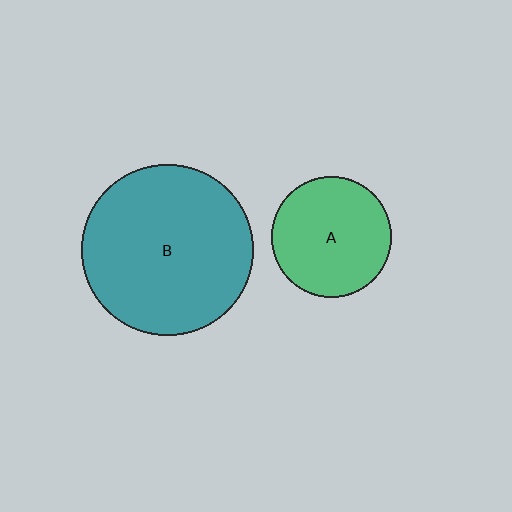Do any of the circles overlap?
No, none of the circles overlap.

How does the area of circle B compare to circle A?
Approximately 2.0 times.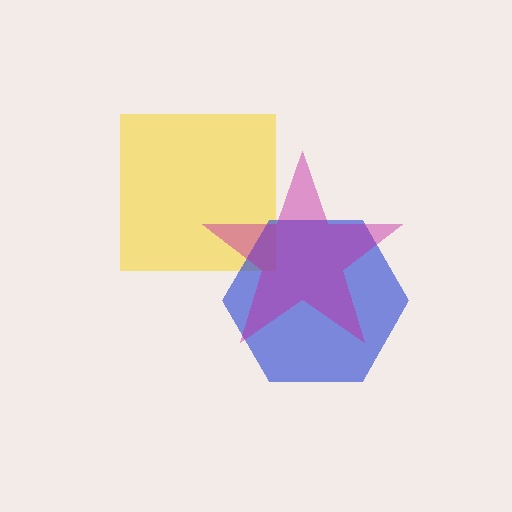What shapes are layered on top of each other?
The layered shapes are: a yellow square, a blue hexagon, a magenta star.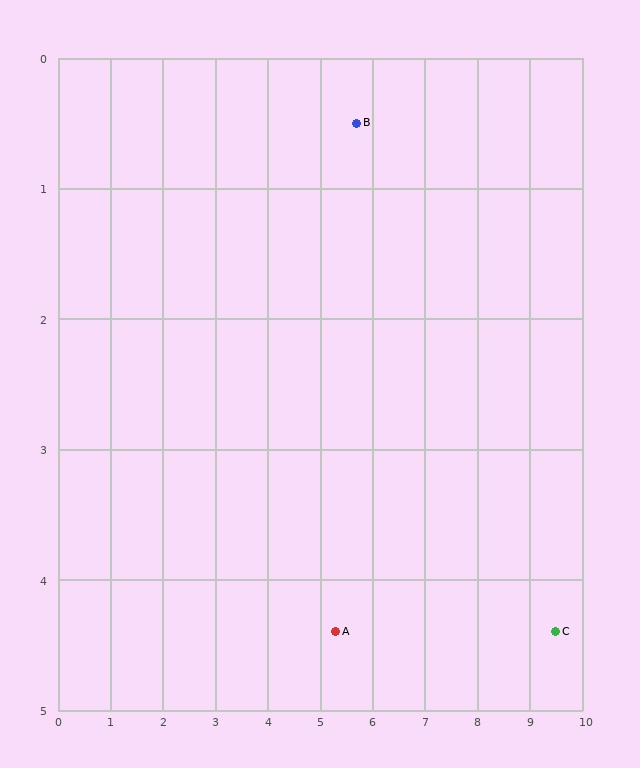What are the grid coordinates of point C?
Point C is at approximately (9.5, 4.4).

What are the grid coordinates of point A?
Point A is at approximately (5.3, 4.4).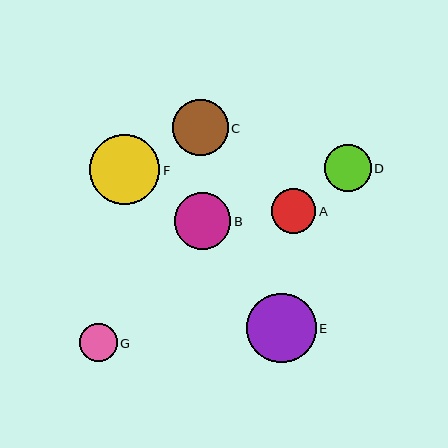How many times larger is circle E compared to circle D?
Circle E is approximately 1.5 times the size of circle D.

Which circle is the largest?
Circle F is the largest with a size of approximately 70 pixels.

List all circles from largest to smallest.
From largest to smallest: F, E, B, C, D, A, G.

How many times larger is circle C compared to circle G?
Circle C is approximately 1.5 times the size of circle G.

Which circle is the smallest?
Circle G is the smallest with a size of approximately 38 pixels.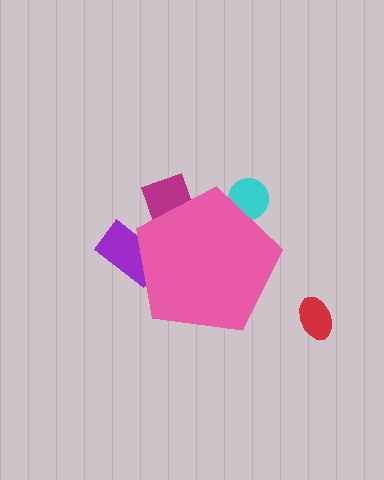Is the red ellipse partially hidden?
No, the red ellipse is fully visible.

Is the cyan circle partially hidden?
Yes, the cyan circle is partially hidden behind the pink pentagon.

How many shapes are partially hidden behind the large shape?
3 shapes are partially hidden.